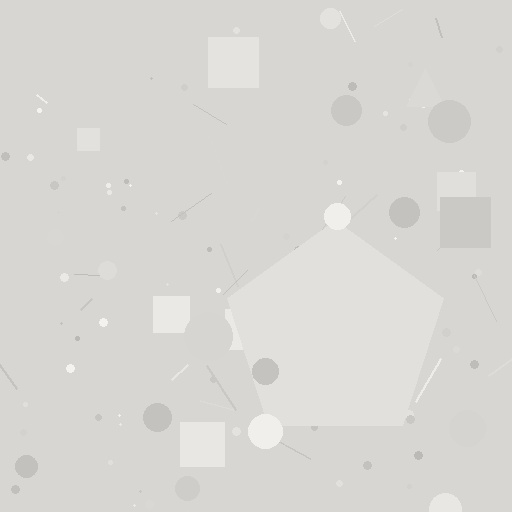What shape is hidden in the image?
A pentagon is hidden in the image.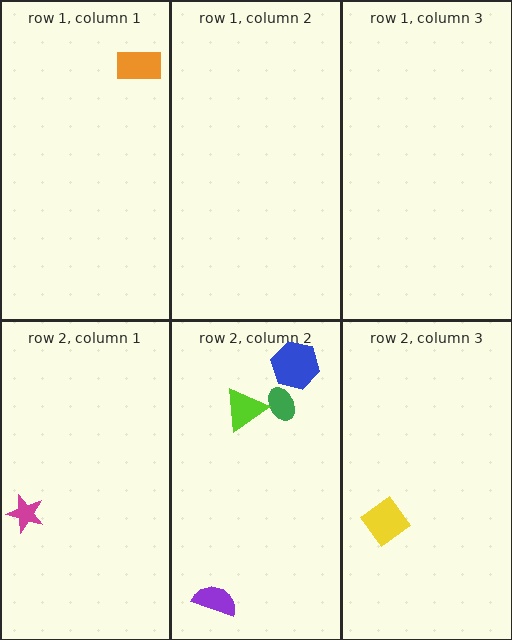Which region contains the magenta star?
The row 2, column 1 region.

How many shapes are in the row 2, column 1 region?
1.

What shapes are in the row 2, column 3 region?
The yellow diamond.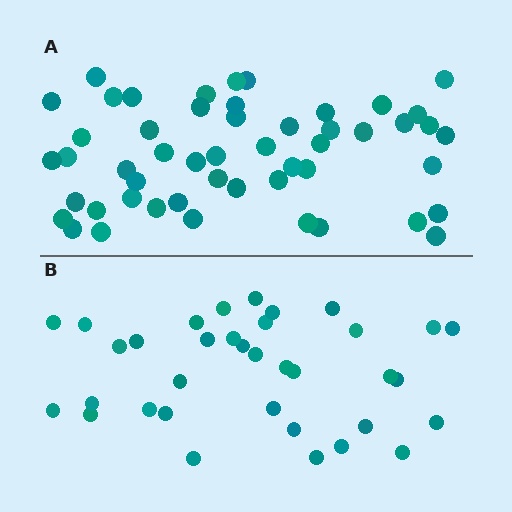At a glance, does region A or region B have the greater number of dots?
Region A (the top region) has more dots.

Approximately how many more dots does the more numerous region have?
Region A has approximately 15 more dots than region B.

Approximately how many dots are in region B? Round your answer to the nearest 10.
About 40 dots. (The exact count is 35, which rounds to 40.)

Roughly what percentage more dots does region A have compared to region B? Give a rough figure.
About 45% more.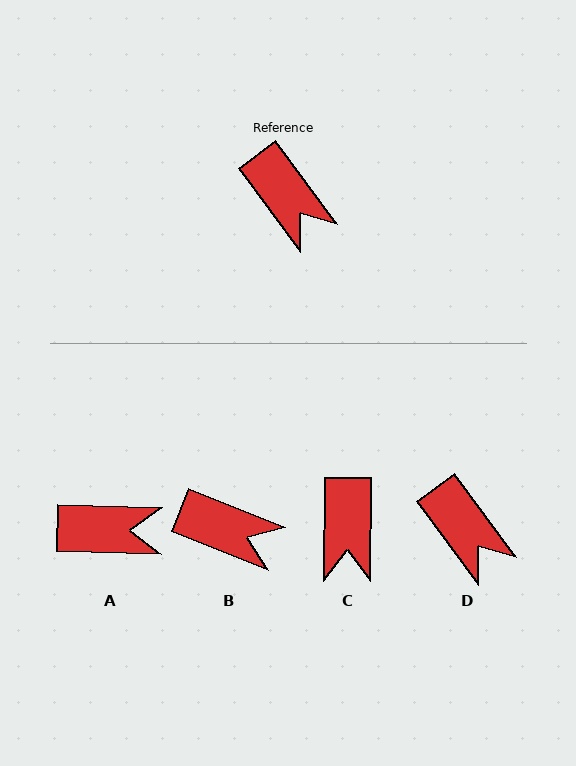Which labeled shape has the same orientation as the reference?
D.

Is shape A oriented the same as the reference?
No, it is off by about 52 degrees.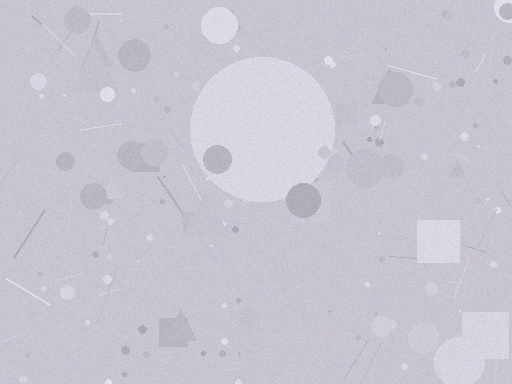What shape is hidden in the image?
A circle is hidden in the image.